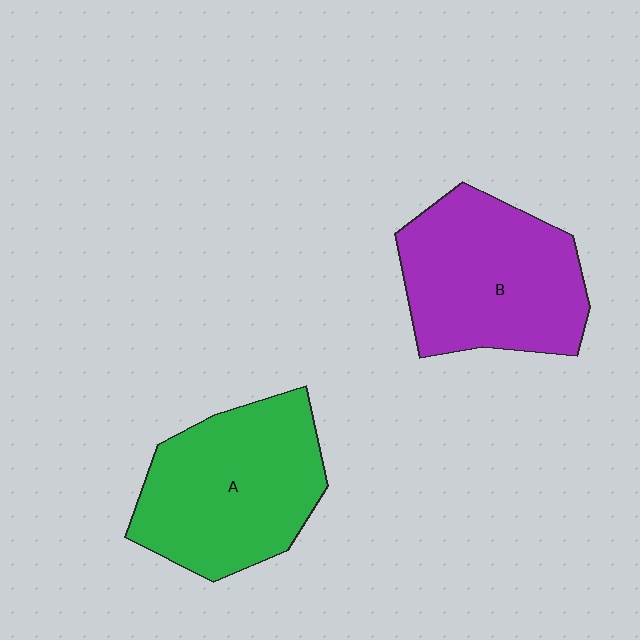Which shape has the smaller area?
Shape B (purple).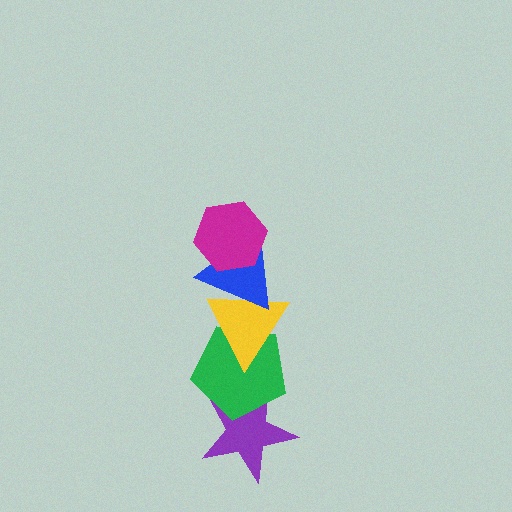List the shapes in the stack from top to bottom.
From top to bottom: the magenta hexagon, the blue triangle, the yellow triangle, the green pentagon, the purple star.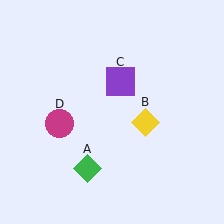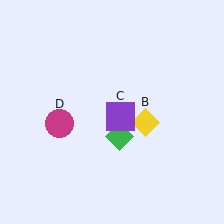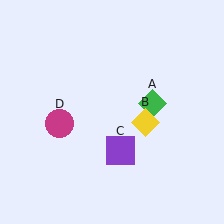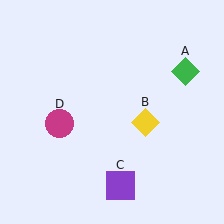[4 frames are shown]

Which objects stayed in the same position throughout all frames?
Yellow diamond (object B) and magenta circle (object D) remained stationary.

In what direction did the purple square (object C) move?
The purple square (object C) moved down.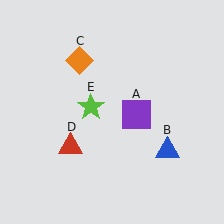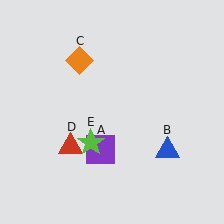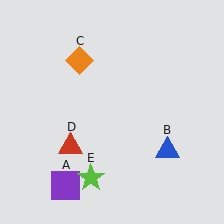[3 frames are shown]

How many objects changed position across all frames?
2 objects changed position: purple square (object A), lime star (object E).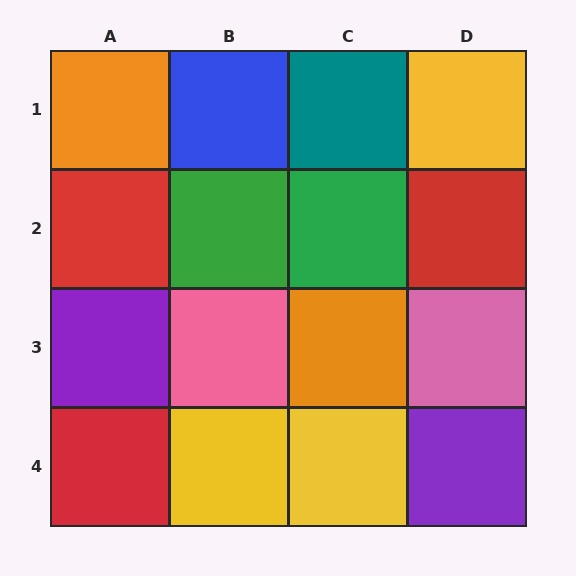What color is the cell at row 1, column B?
Blue.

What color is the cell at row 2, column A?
Red.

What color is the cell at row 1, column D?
Yellow.